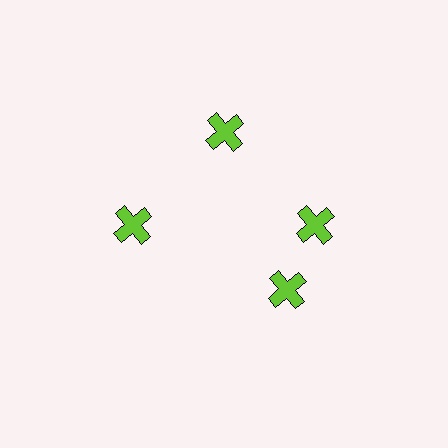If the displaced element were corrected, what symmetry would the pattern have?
It would have 4-fold rotational symmetry — the pattern would map onto itself every 90 degrees.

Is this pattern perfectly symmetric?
No. The 4 lime crosses are arranged in a ring, but one element near the 6 o'clock position is rotated out of alignment along the ring, breaking the 4-fold rotational symmetry.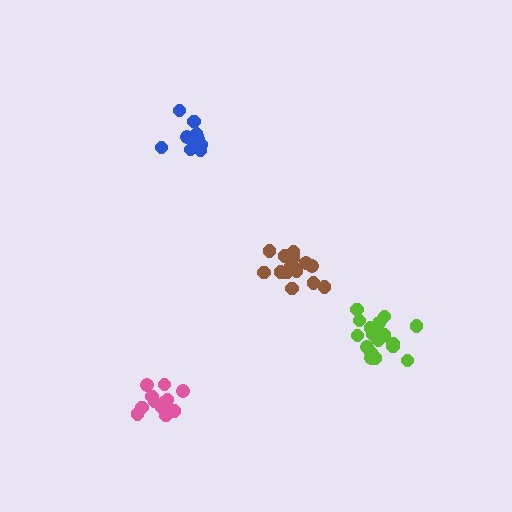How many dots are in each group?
Group 1: 13 dots, Group 2: 19 dots, Group 3: 13 dots, Group 4: 18 dots (63 total).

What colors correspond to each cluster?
The clusters are colored: blue, lime, pink, brown.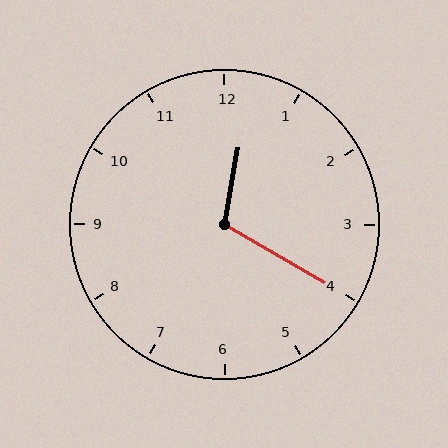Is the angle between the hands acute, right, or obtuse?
It is obtuse.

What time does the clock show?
12:20.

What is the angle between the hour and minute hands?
Approximately 110 degrees.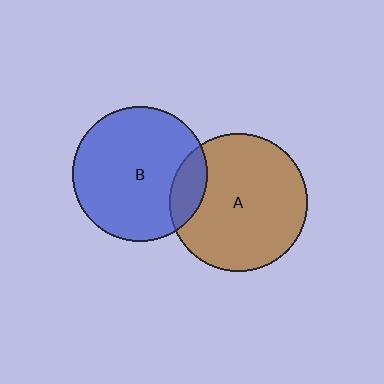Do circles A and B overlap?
Yes.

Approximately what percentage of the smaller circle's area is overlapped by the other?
Approximately 15%.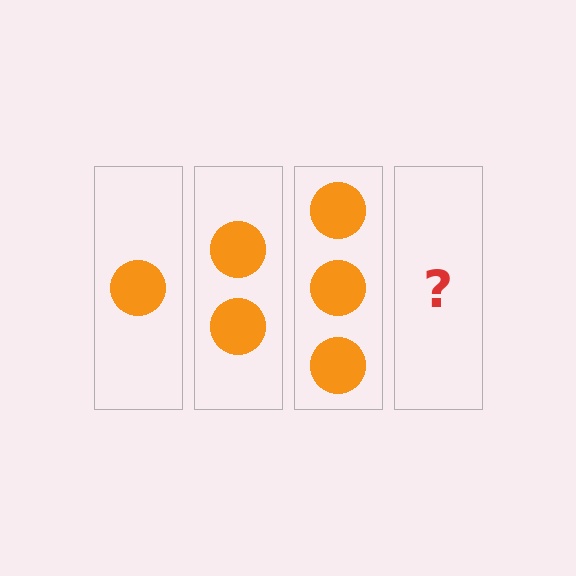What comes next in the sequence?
The next element should be 4 circles.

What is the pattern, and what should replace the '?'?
The pattern is that each step adds one more circle. The '?' should be 4 circles.